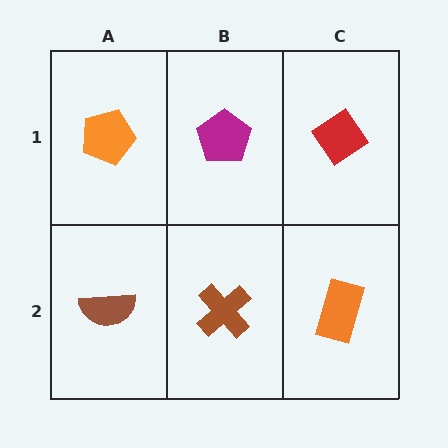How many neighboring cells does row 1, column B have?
3.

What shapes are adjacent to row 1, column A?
A brown semicircle (row 2, column A), a magenta pentagon (row 1, column B).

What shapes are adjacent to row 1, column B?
A brown cross (row 2, column B), an orange pentagon (row 1, column A), a red diamond (row 1, column C).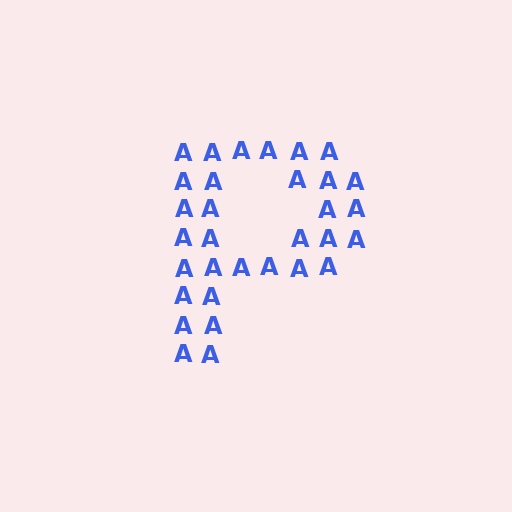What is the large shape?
The large shape is the letter P.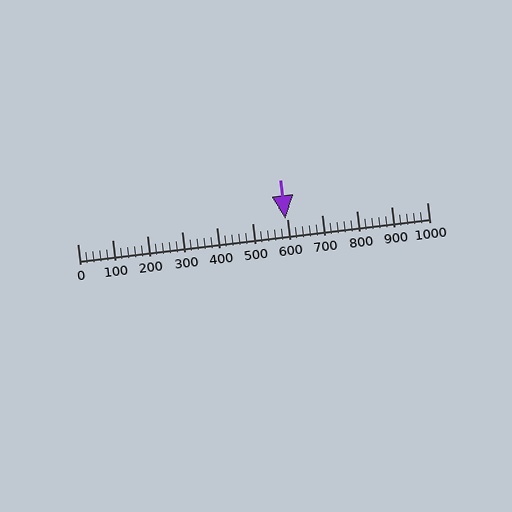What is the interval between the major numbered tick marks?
The major tick marks are spaced 100 units apart.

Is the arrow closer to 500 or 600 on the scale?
The arrow is closer to 600.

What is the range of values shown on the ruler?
The ruler shows values from 0 to 1000.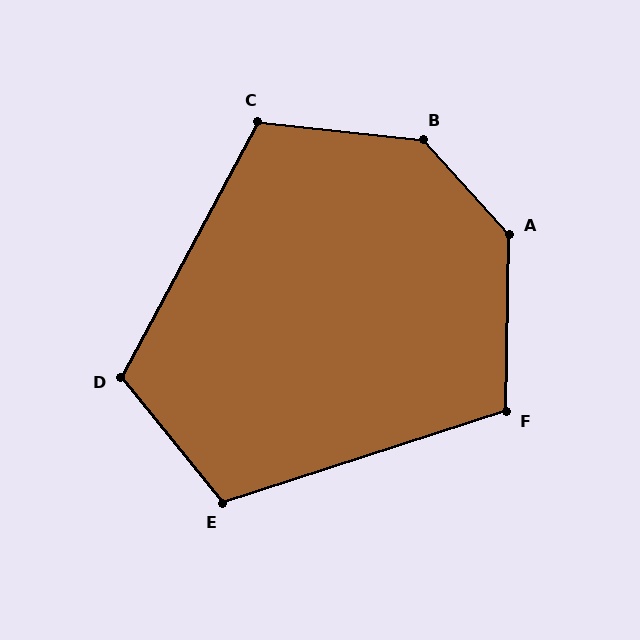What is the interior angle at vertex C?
Approximately 112 degrees (obtuse).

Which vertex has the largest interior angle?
B, at approximately 138 degrees.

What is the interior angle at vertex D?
Approximately 113 degrees (obtuse).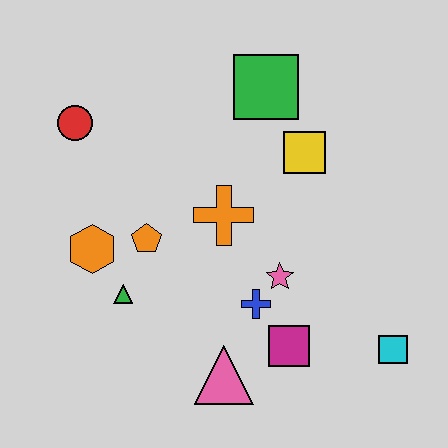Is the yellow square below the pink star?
No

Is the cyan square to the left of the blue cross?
No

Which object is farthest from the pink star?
The red circle is farthest from the pink star.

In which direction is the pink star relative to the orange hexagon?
The pink star is to the right of the orange hexagon.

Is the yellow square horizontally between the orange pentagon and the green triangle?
No